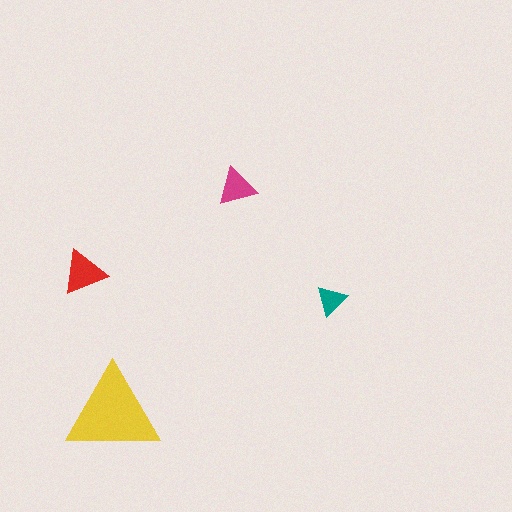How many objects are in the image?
There are 4 objects in the image.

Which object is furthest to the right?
The teal triangle is rightmost.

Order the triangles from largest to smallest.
the yellow one, the red one, the magenta one, the teal one.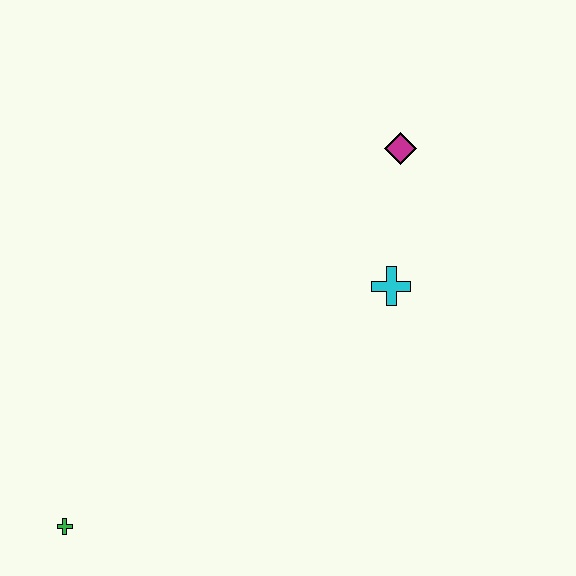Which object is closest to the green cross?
The cyan cross is closest to the green cross.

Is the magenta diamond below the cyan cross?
No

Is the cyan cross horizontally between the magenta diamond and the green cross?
Yes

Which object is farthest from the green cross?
The magenta diamond is farthest from the green cross.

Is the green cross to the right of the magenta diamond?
No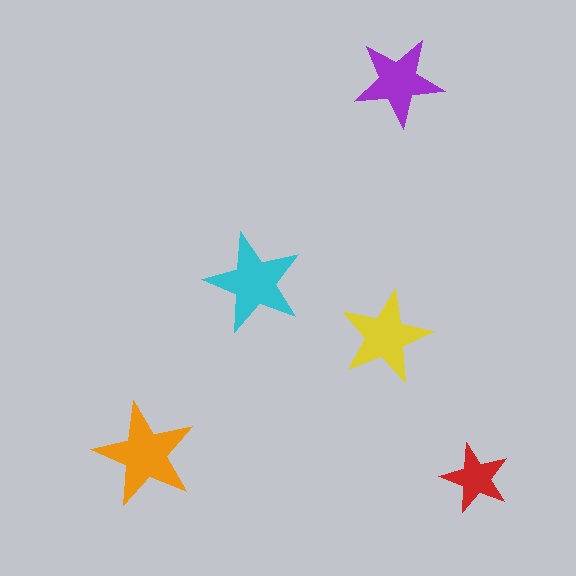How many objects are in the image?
There are 5 objects in the image.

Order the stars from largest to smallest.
the orange one, the cyan one, the yellow one, the purple one, the red one.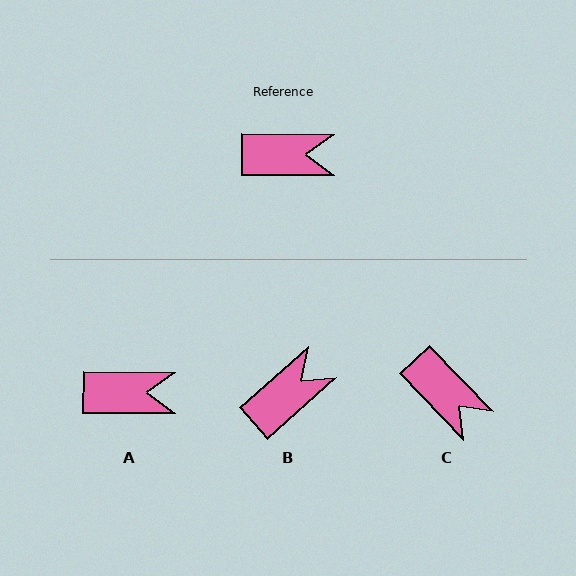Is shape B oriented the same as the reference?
No, it is off by about 42 degrees.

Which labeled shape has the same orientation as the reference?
A.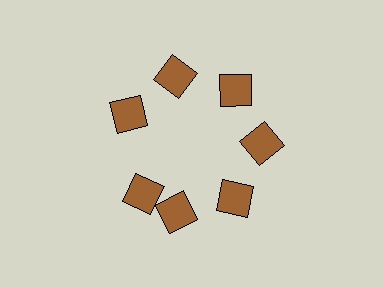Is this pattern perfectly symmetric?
No. The 7 brown diamonds are arranged in a ring, but one element near the 8 o'clock position is rotated out of alignment along the ring, breaking the 7-fold rotational symmetry.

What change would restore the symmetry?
The symmetry would be restored by rotating it back into even spacing with its neighbors so that all 7 diamonds sit at equal angles and equal distance from the center.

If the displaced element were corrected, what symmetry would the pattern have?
It would have 7-fold rotational symmetry — the pattern would map onto itself every 51 degrees.